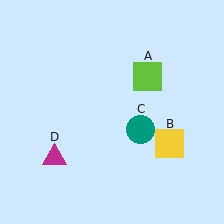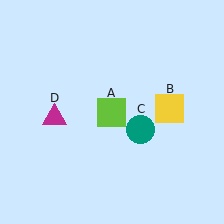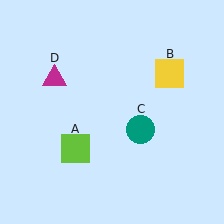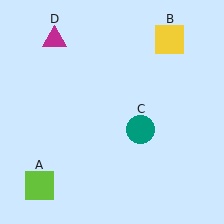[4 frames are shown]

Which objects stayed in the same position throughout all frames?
Teal circle (object C) remained stationary.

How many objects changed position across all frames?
3 objects changed position: lime square (object A), yellow square (object B), magenta triangle (object D).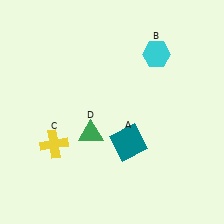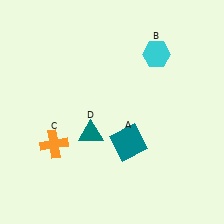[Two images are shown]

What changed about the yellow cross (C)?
In Image 1, C is yellow. In Image 2, it changed to orange.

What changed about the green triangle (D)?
In Image 1, D is green. In Image 2, it changed to teal.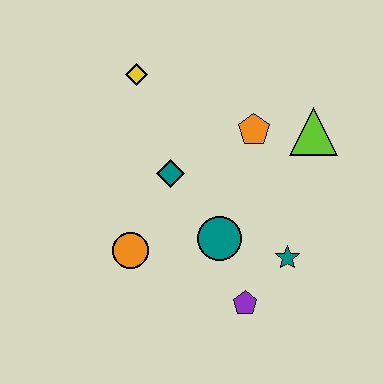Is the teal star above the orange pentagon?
No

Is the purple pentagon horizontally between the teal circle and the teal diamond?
No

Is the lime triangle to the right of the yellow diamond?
Yes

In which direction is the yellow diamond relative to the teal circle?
The yellow diamond is above the teal circle.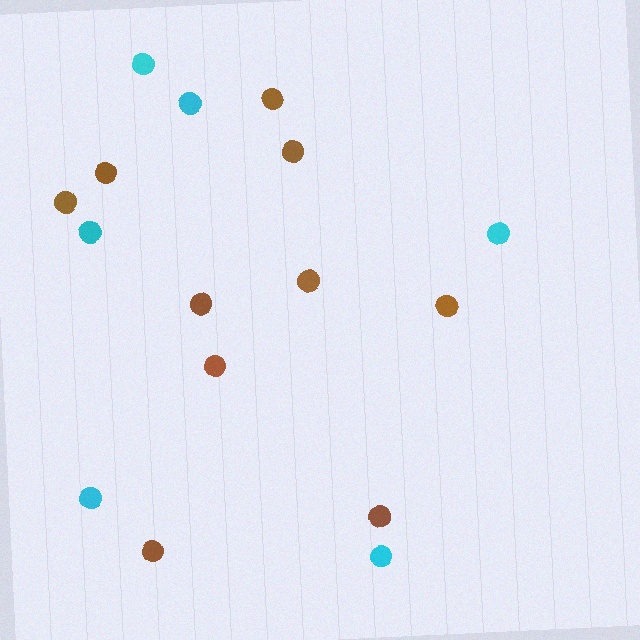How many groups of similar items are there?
There are 2 groups: one group of brown circles (10) and one group of cyan circles (6).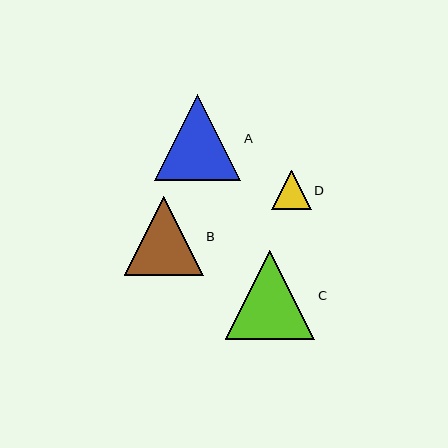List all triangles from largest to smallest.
From largest to smallest: C, A, B, D.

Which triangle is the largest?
Triangle C is the largest with a size of approximately 90 pixels.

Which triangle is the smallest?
Triangle D is the smallest with a size of approximately 39 pixels.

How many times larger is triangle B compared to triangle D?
Triangle B is approximately 2.0 times the size of triangle D.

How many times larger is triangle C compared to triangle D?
Triangle C is approximately 2.3 times the size of triangle D.